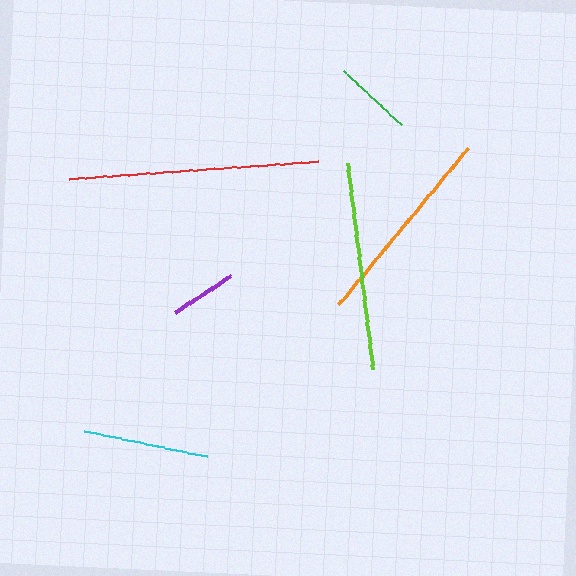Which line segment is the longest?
The red line is the longest at approximately 250 pixels.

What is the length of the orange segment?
The orange segment is approximately 203 pixels long.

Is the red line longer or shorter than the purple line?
The red line is longer than the purple line.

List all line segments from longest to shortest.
From longest to shortest: red, lime, orange, cyan, green, purple.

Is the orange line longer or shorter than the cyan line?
The orange line is longer than the cyan line.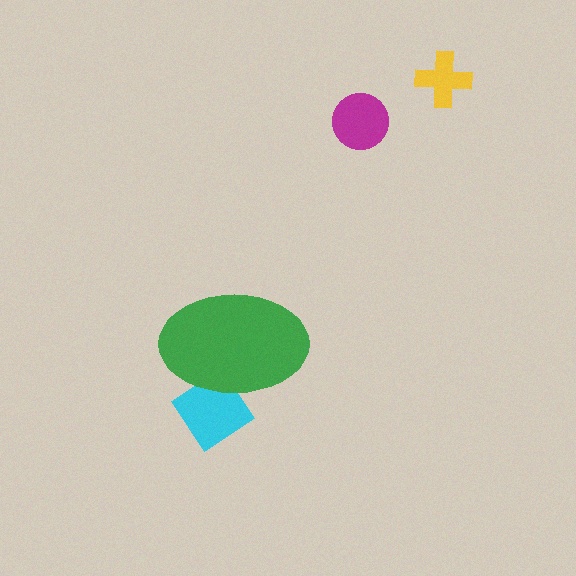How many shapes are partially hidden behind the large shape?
1 shape is partially hidden.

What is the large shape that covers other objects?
A green ellipse.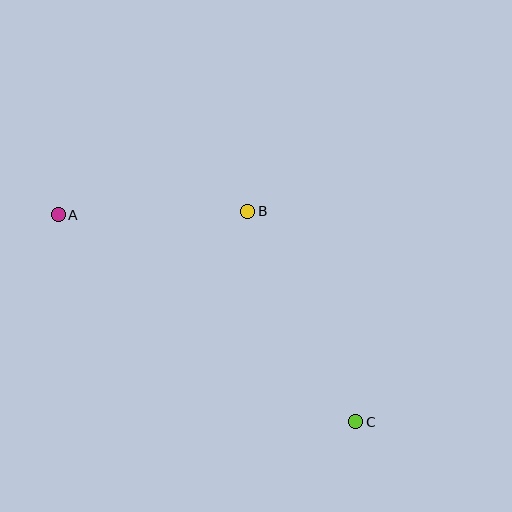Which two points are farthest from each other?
Points A and C are farthest from each other.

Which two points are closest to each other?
Points A and B are closest to each other.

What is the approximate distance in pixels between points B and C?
The distance between B and C is approximately 237 pixels.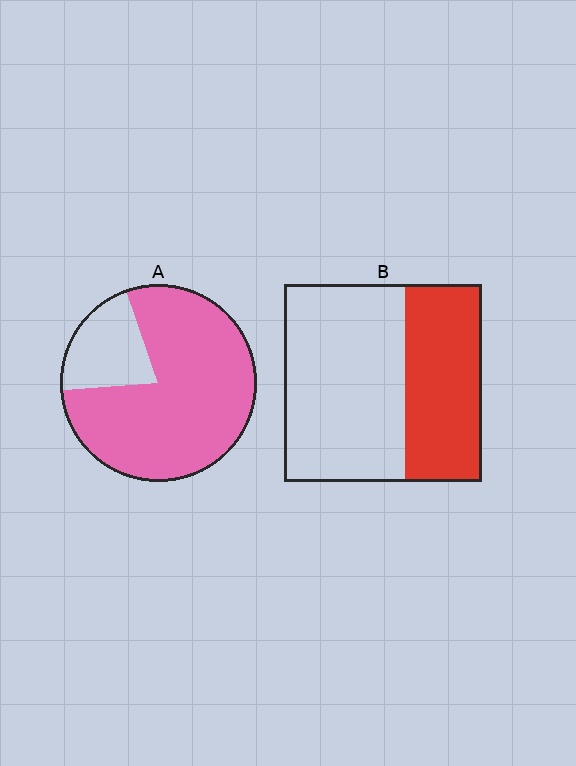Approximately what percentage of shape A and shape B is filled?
A is approximately 80% and B is approximately 40%.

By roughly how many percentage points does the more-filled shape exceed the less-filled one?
By roughly 40 percentage points (A over B).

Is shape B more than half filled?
No.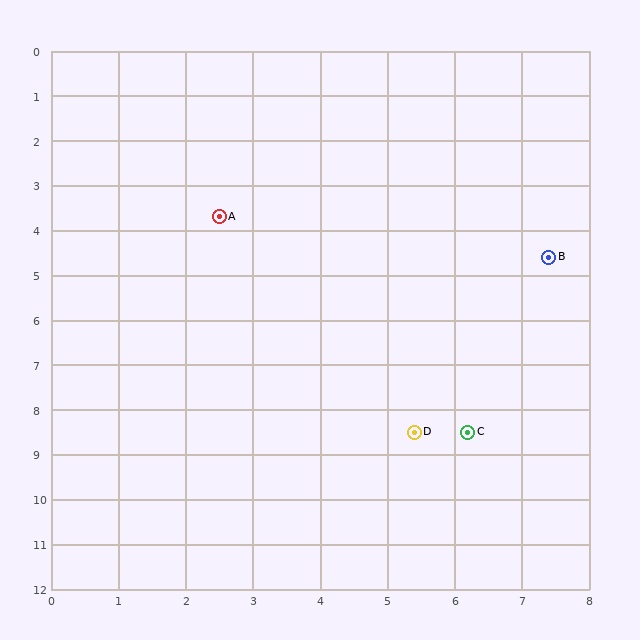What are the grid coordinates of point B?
Point B is at approximately (7.4, 4.6).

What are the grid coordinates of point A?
Point A is at approximately (2.5, 3.7).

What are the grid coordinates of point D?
Point D is at approximately (5.4, 8.5).